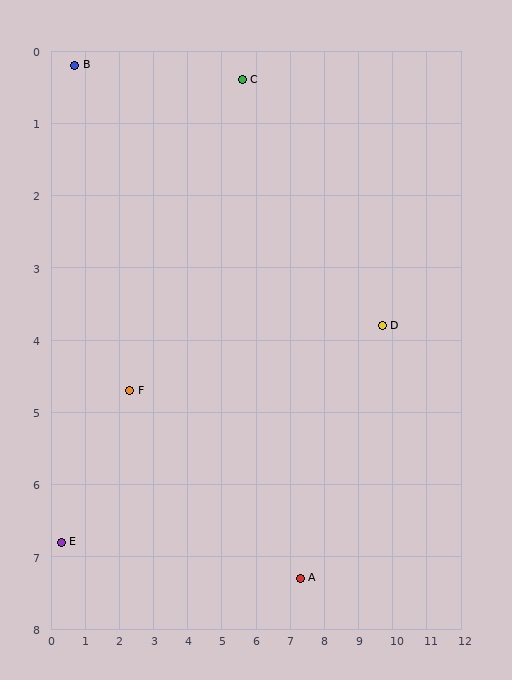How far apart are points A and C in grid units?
Points A and C are about 7.1 grid units apart.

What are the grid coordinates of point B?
Point B is at approximately (0.7, 0.2).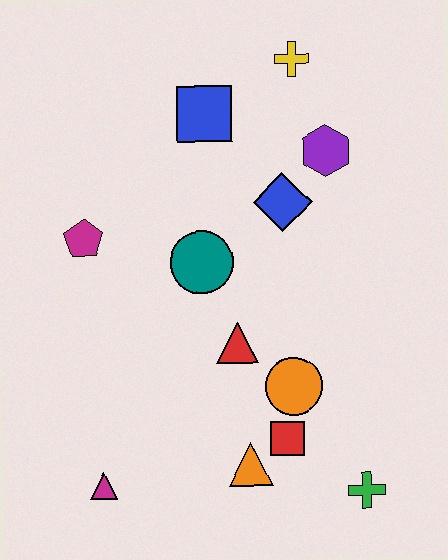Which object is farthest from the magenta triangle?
The yellow cross is farthest from the magenta triangle.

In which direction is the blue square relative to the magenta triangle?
The blue square is above the magenta triangle.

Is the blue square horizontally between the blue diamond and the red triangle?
No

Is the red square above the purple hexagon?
No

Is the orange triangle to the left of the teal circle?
No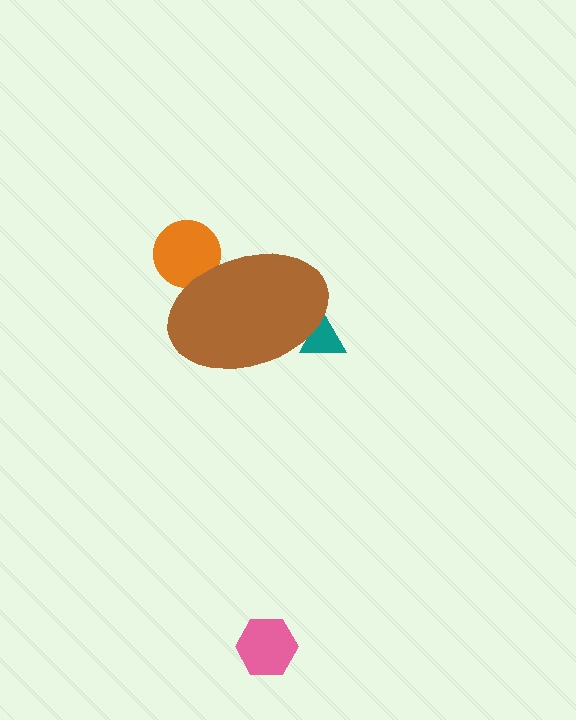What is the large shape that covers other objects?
A brown ellipse.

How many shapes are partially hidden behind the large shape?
2 shapes are partially hidden.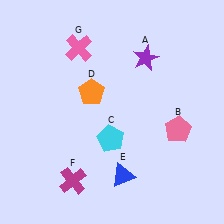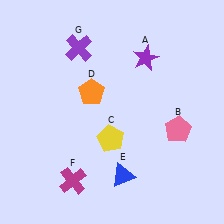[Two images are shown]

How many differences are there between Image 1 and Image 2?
There are 2 differences between the two images.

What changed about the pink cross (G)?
In Image 1, G is pink. In Image 2, it changed to purple.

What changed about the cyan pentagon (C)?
In Image 1, C is cyan. In Image 2, it changed to yellow.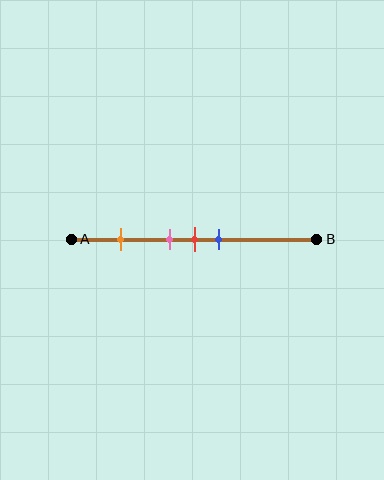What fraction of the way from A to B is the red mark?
The red mark is approximately 50% (0.5) of the way from A to B.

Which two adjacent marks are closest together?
The pink and red marks are the closest adjacent pair.